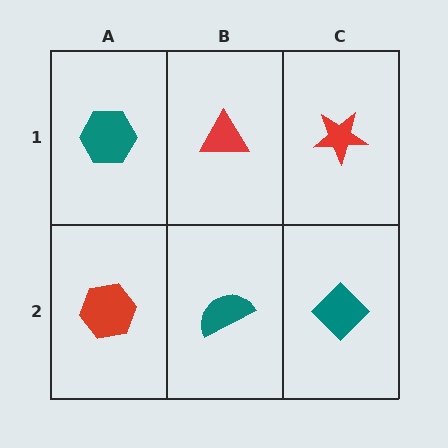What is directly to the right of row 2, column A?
A teal semicircle.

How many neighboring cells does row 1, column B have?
3.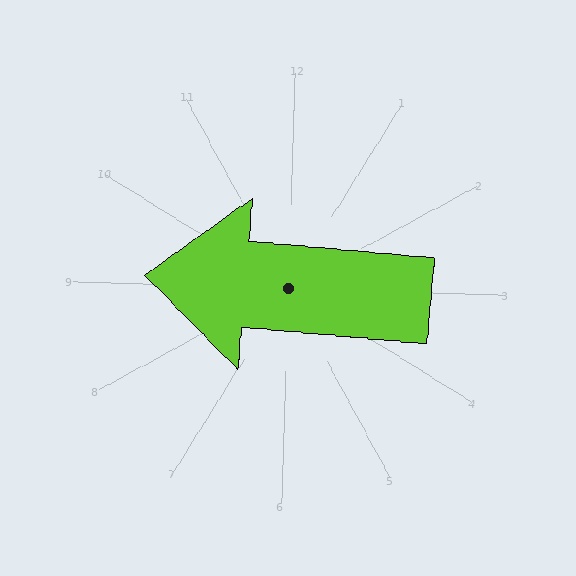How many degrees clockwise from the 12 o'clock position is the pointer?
Approximately 273 degrees.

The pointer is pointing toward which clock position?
Roughly 9 o'clock.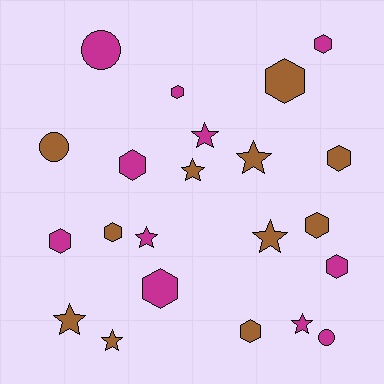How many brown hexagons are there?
There are 5 brown hexagons.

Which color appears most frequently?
Brown, with 11 objects.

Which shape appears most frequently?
Hexagon, with 11 objects.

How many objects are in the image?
There are 22 objects.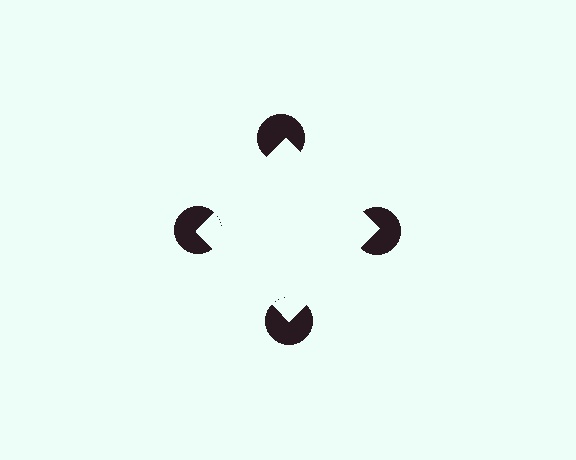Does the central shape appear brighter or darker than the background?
It typically appears slightly brighter than the background, even though no actual brightness change is drawn.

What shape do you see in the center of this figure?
An illusory square — its edges are inferred from the aligned wedge cuts in the pac-man discs, not physically drawn.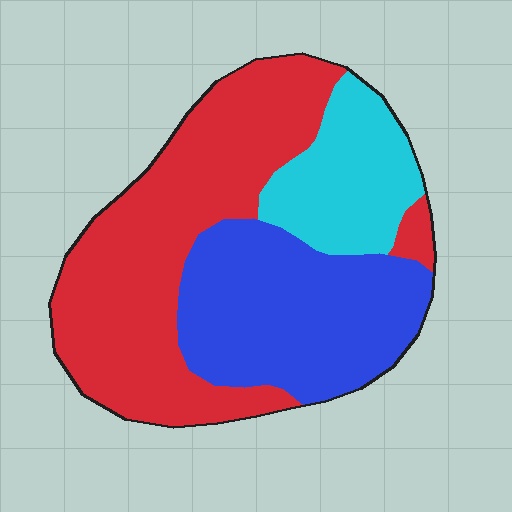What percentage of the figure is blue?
Blue takes up about one third (1/3) of the figure.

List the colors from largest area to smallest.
From largest to smallest: red, blue, cyan.